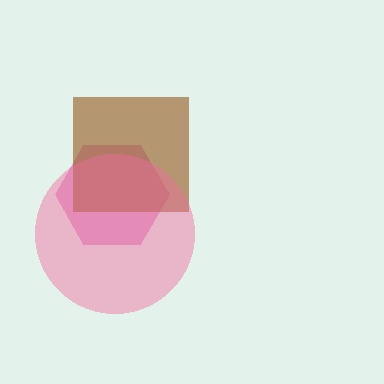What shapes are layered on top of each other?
The layered shapes are: a magenta hexagon, a brown square, a pink circle.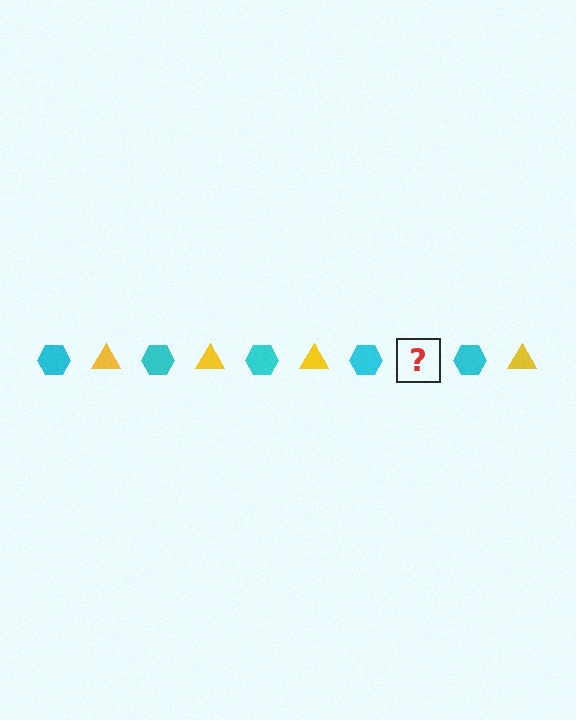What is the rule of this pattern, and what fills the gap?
The rule is that the pattern alternates between cyan hexagon and yellow triangle. The gap should be filled with a yellow triangle.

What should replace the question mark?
The question mark should be replaced with a yellow triangle.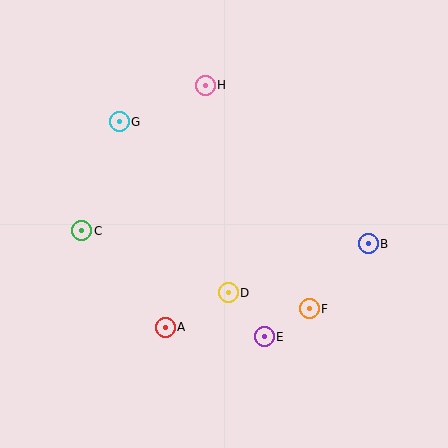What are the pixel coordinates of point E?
Point E is at (264, 337).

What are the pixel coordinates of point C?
Point C is at (82, 231).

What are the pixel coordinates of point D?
Point D is at (228, 293).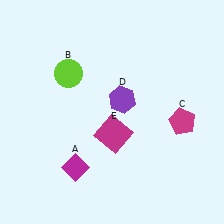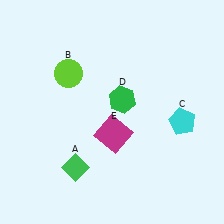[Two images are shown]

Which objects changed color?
A changed from magenta to green. C changed from magenta to cyan. D changed from purple to green.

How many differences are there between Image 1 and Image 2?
There are 3 differences between the two images.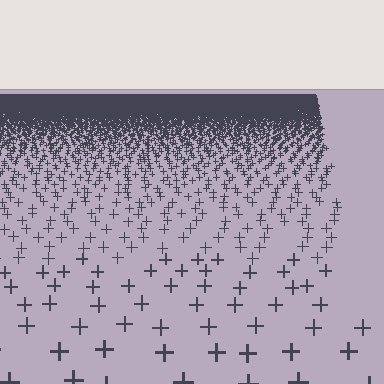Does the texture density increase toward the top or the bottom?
Density increases toward the top.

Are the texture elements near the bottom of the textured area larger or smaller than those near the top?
Larger. Near the bottom, elements are closer to the viewer and appear at a bigger on-screen size.